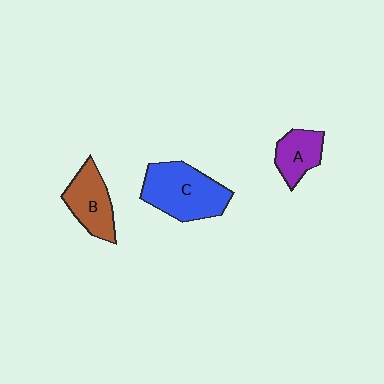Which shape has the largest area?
Shape C (blue).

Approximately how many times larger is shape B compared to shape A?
Approximately 1.3 times.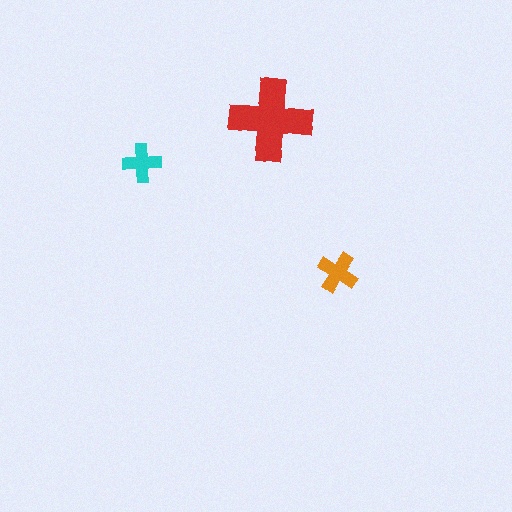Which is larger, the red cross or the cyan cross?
The red one.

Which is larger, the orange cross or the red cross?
The red one.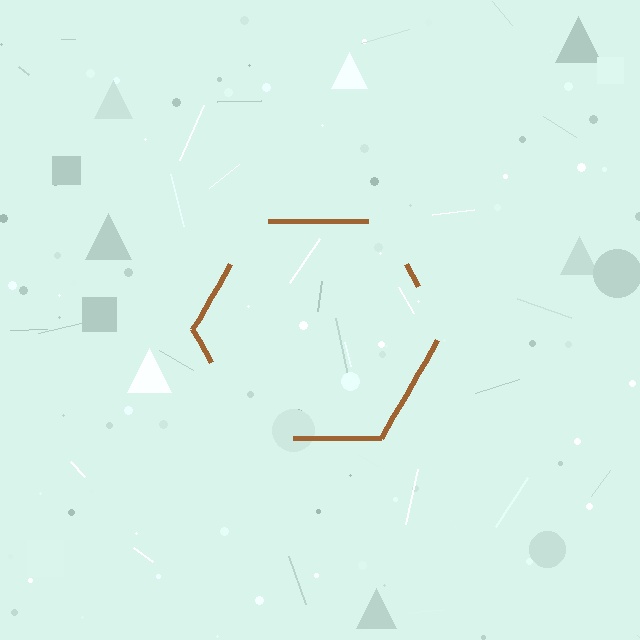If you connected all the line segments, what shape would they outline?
They would outline a hexagon.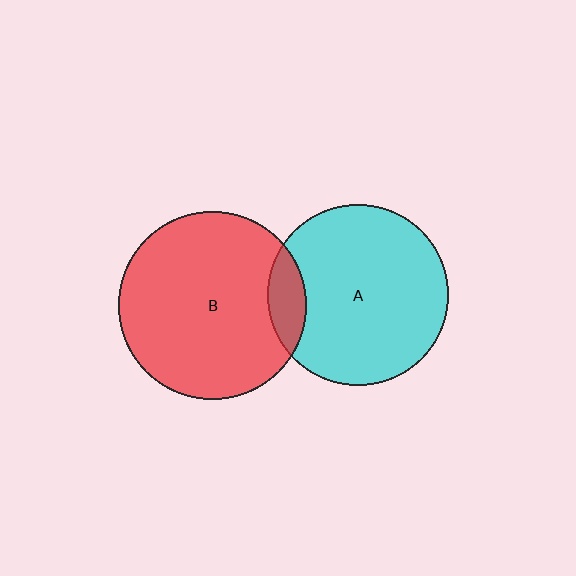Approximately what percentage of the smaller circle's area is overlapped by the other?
Approximately 10%.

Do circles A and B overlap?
Yes.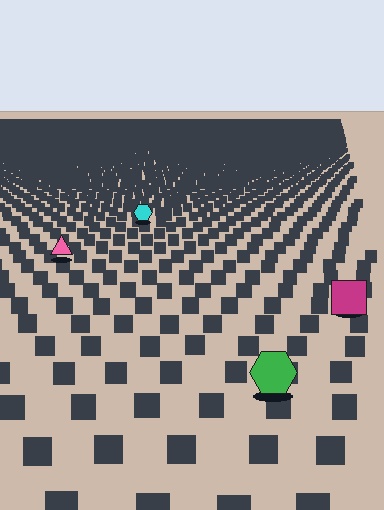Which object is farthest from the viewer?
The cyan hexagon is farthest from the viewer. It appears smaller and the ground texture around it is denser.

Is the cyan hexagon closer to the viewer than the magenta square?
No. The magenta square is closer — you can tell from the texture gradient: the ground texture is coarser near it.